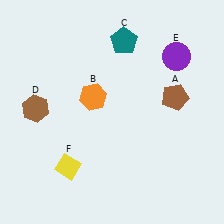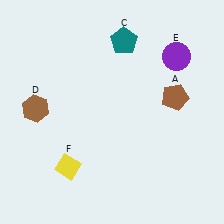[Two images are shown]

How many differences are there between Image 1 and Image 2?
There is 1 difference between the two images.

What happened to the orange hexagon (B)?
The orange hexagon (B) was removed in Image 2. It was in the top-left area of Image 1.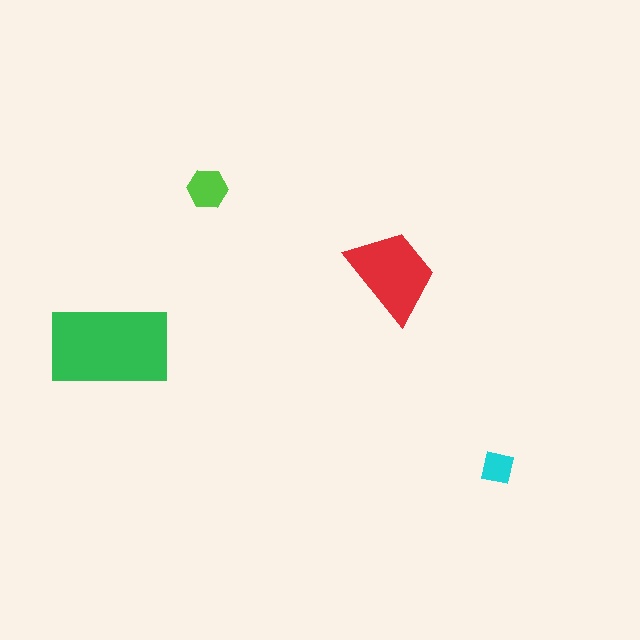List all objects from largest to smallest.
The green rectangle, the red trapezoid, the lime hexagon, the cyan square.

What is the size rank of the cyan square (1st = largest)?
4th.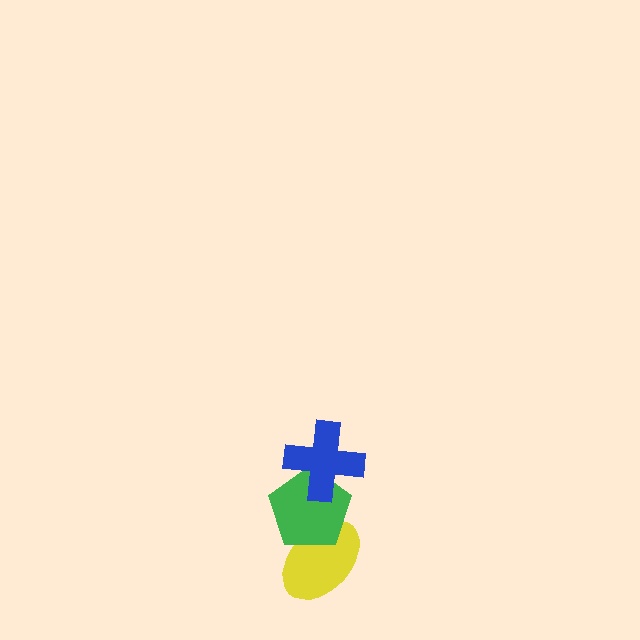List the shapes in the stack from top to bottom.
From top to bottom: the blue cross, the green pentagon, the yellow ellipse.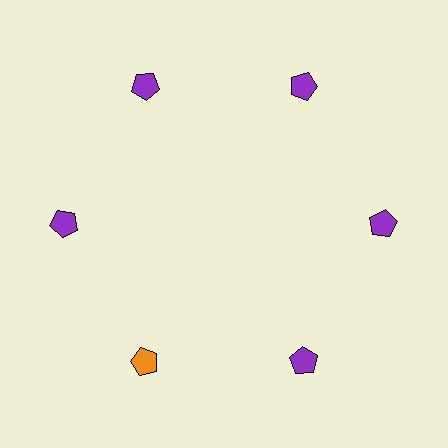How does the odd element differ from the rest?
It has a different color: orange instead of purple.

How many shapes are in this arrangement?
There are 6 shapes arranged in a ring pattern.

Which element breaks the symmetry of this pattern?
The orange pentagon at roughly the 7 o'clock position breaks the symmetry. All other shapes are purple pentagons.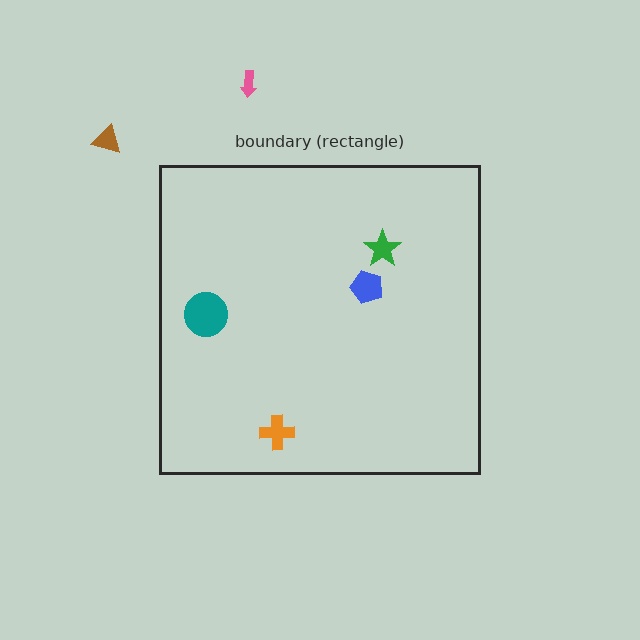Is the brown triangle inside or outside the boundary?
Outside.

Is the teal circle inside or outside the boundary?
Inside.